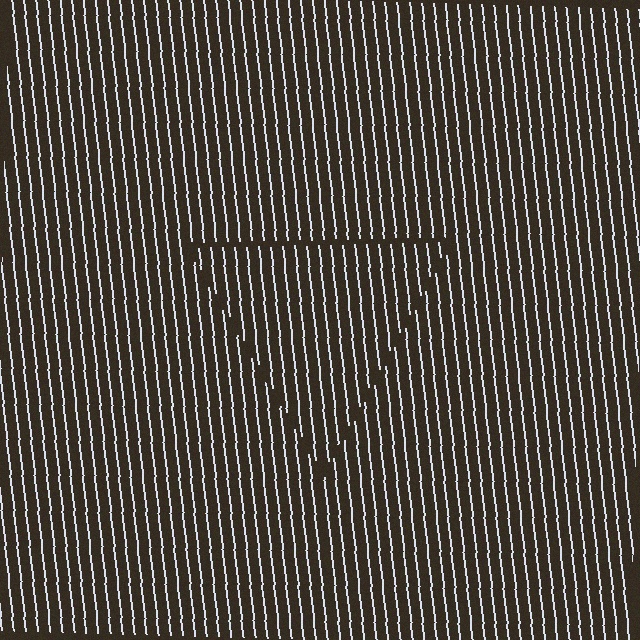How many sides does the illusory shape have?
3 sides — the line-ends trace a triangle.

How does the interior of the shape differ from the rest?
The interior of the shape contains the same grating, shifted by half a period — the contour is defined by the phase discontinuity where line-ends from the inner and outer gratings abut.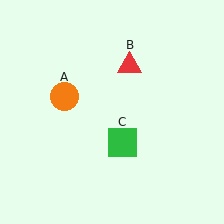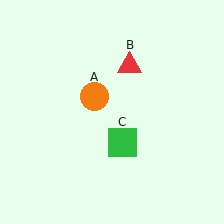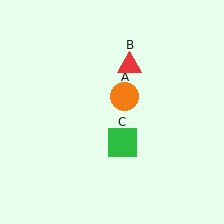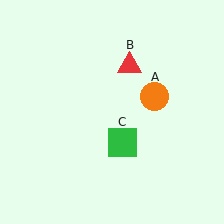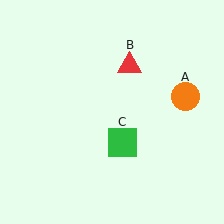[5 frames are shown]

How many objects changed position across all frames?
1 object changed position: orange circle (object A).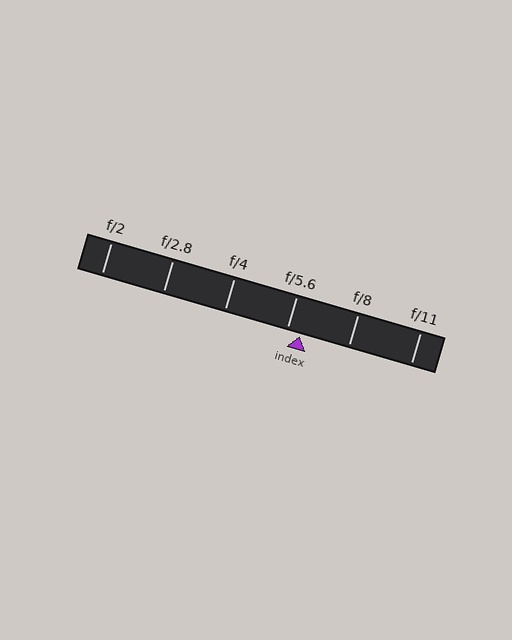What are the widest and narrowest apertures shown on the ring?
The widest aperture shown is f/2 and the narrowest is f/11.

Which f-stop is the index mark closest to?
The index mark is closest to f/5.6.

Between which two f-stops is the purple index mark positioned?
The index mark is between f/5.6 and f/8.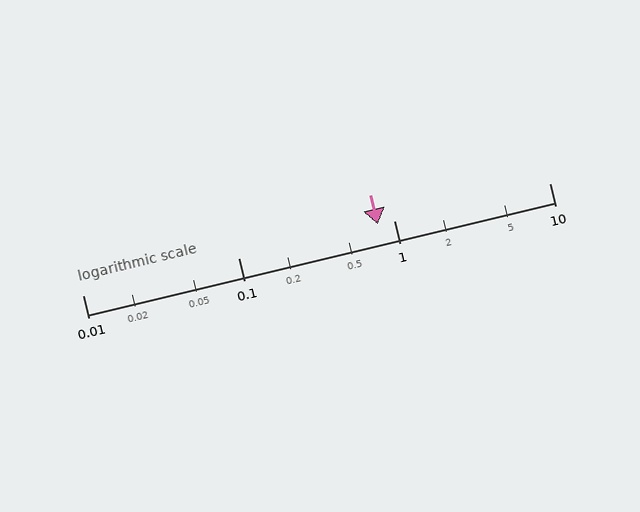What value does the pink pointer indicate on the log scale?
The pointer indicates approximately 0.79.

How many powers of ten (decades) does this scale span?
The scale spans 3 decades, from 0.01 to 10.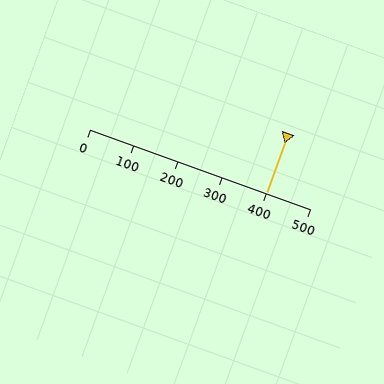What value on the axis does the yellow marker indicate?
The marker indicates approximately 400.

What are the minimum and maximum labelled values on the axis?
The axis runs from 0 to 500.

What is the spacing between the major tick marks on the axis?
The major ticks are spaced 100 apart.